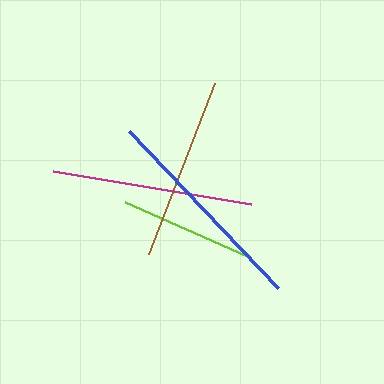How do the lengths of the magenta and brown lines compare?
The magenta and brown lines are approximately the same length.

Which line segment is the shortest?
The lime line is the shortest at approximately 133 pixels.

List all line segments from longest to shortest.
From longest to shortest: blue, magenta, brown, lime.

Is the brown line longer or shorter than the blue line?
The blue line is longer than the brown line.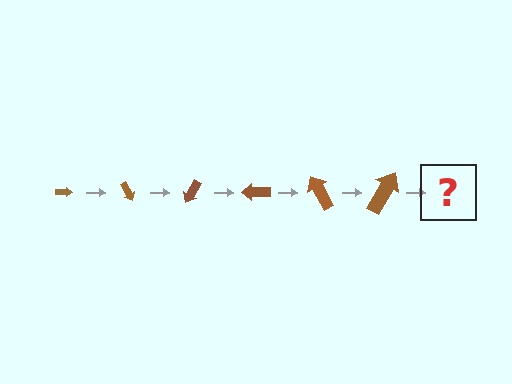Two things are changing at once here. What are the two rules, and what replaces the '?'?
The two rules are that the arrow grows larger each step and it rotates 60 degrees each step. The '?' should be an arrow, larger than the previous one and rotated 360 degrees from the start.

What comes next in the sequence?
The next element should be an arrow, larger than the previous one and rotated 360 degrees from the start.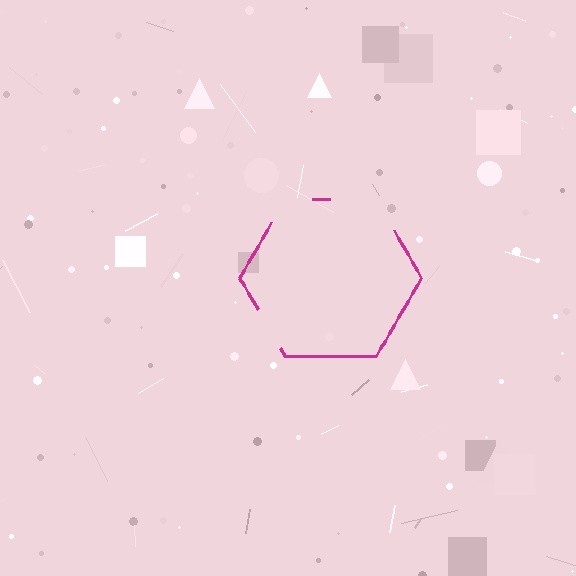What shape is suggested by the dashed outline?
The dashed outline suggests a hexagon.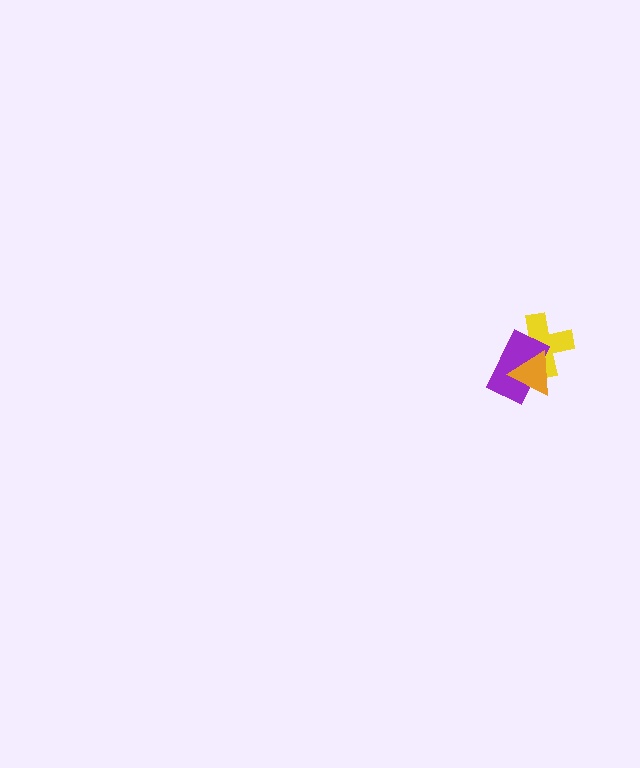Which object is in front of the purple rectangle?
The orange triangle is in front of the purple rectangle.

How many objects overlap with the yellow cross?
2 objects overlap with the yellow cross.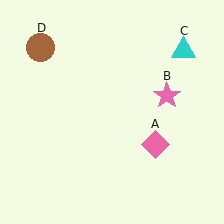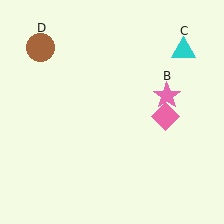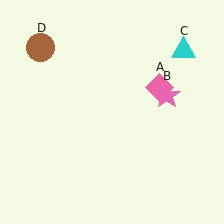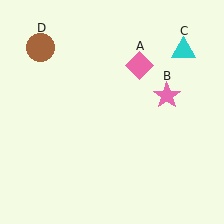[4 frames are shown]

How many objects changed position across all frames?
1 object changed position: pink diamond (object A).